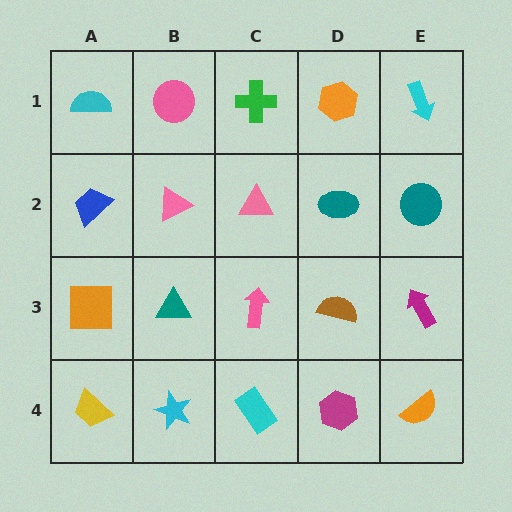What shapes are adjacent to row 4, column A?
An orange square (row 3, column A), a cyan star (row 4, column B).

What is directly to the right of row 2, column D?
A teal circle.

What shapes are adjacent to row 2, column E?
A cyan arrow (row 1, column E), a magenta arrow (row 3, column E), a teal ellipse (row 2, column D).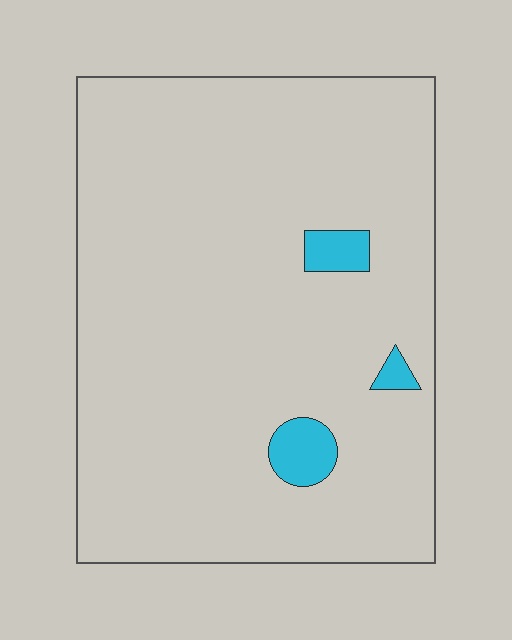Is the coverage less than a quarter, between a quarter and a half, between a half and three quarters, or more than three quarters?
Less than a quarter.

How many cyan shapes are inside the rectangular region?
3.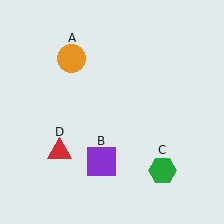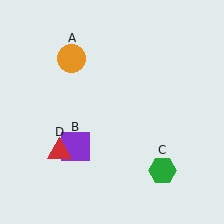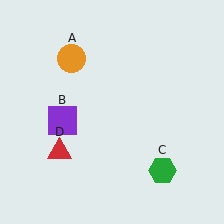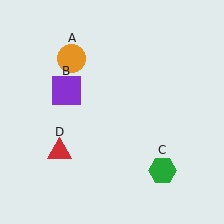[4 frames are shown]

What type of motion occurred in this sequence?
The purple square (object B) rotated clockwise around the center of the scene.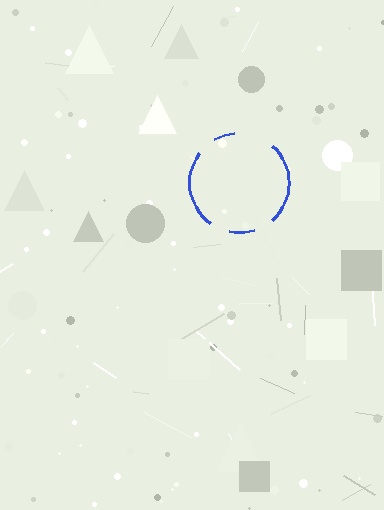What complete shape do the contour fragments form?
The contour fragments form a circle.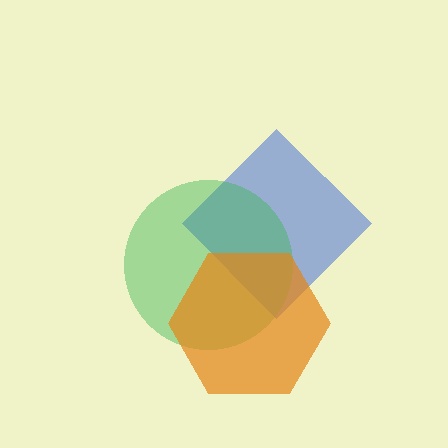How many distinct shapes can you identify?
There are 3 distinct shapes: a blue diamond, a green circle, an orange hexagon.